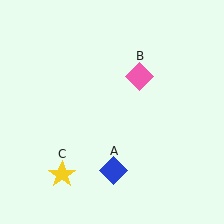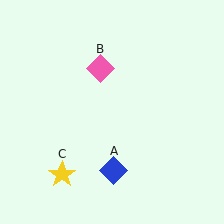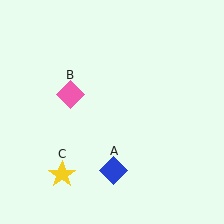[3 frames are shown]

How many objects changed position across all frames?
1 object changed position: pink diamond (object B).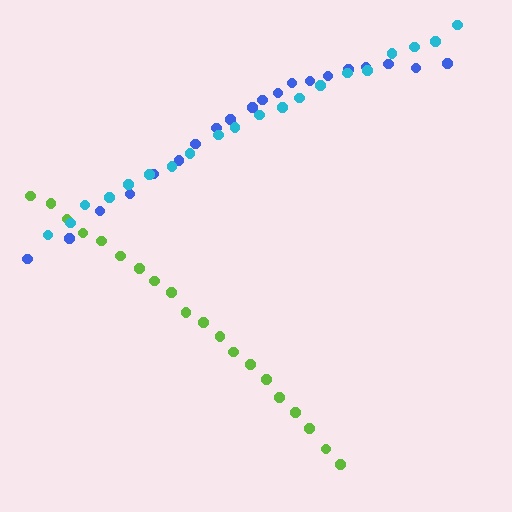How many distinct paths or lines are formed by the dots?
There are 3 distinct paths.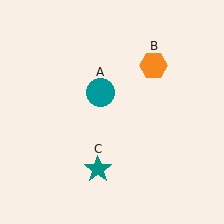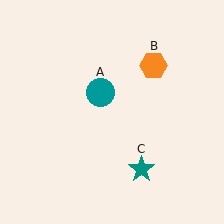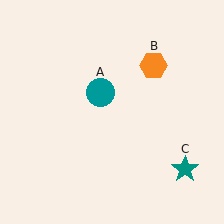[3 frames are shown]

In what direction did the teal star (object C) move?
The teal star (object C) moved right.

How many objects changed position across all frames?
1 object changed position: teal star (object C).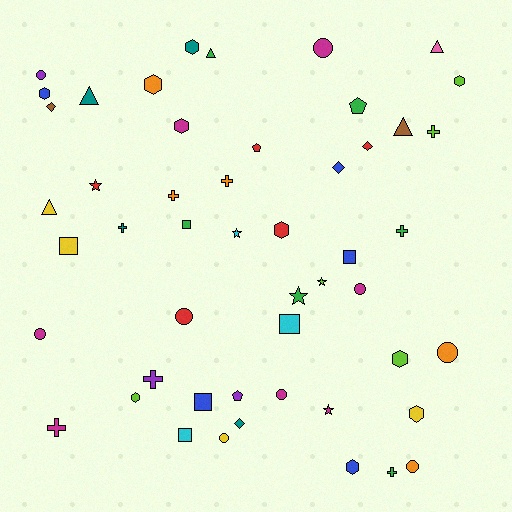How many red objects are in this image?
There are 5 red objects.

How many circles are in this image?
There are 9 circles.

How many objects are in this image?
There are 50 objects.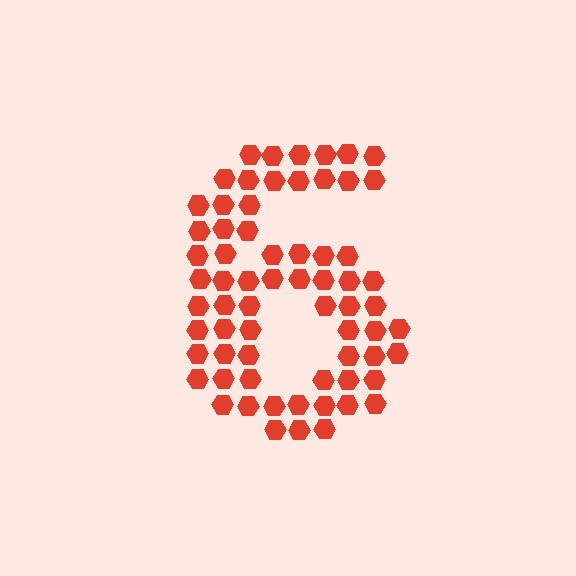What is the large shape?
The large shape is the digit 6.